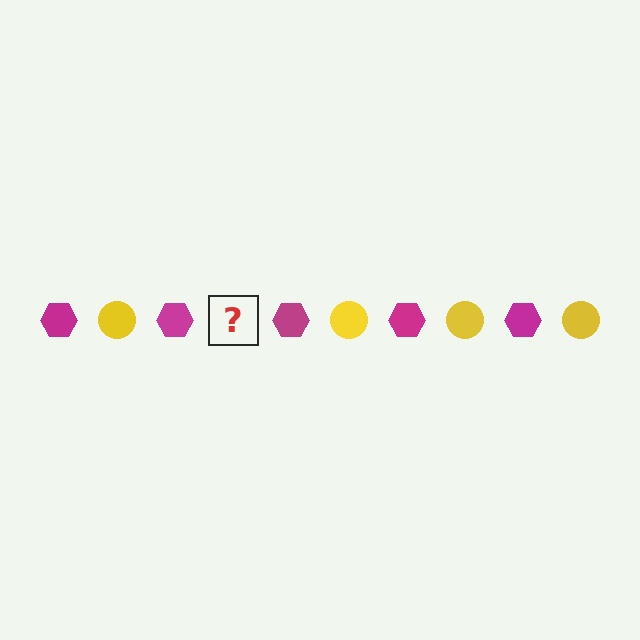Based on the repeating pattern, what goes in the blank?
The blank should be a yellow circle.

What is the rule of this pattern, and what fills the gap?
The rule is that the pattern alternates between magenta hexagon and yellow circle. The gap should be filled with a yellow circle.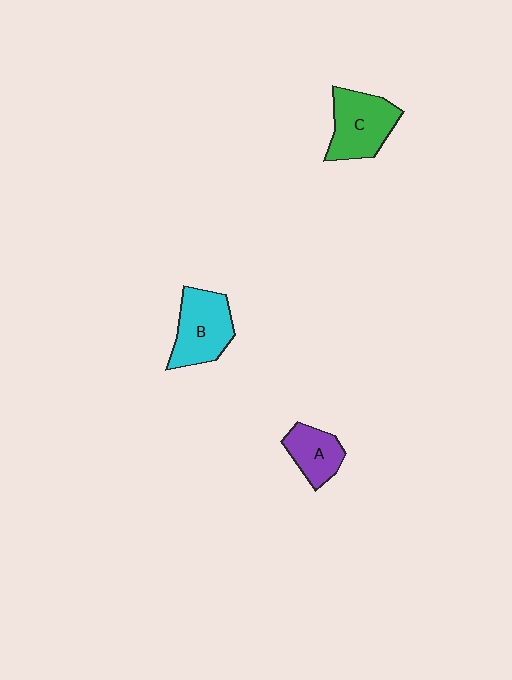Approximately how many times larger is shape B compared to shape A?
Approximately 1.5 times.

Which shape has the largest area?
Shape C (green).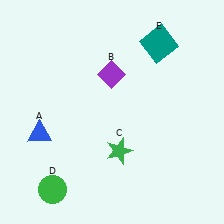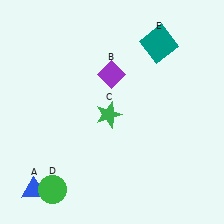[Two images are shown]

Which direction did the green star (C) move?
The green star (C) moved up.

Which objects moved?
The objects that moved are: the blue triangle (A), the green star (C).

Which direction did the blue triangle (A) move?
The blue triangle (A) moved down.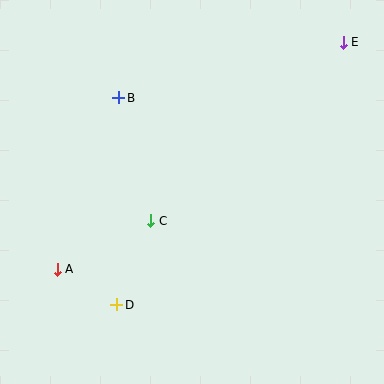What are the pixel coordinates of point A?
Point A is at (57, 269).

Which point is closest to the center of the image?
Point C at (151, 221) is closest to the center.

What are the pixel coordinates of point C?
Point C is at (151, 221).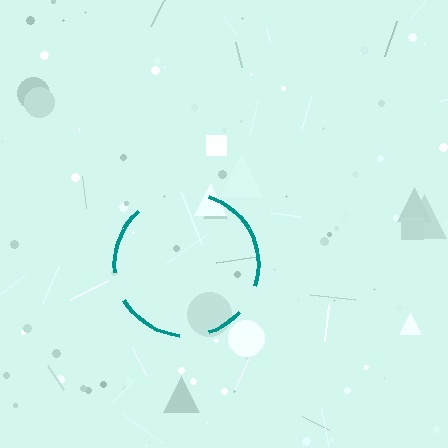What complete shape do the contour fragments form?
The contour fragments form a circle.